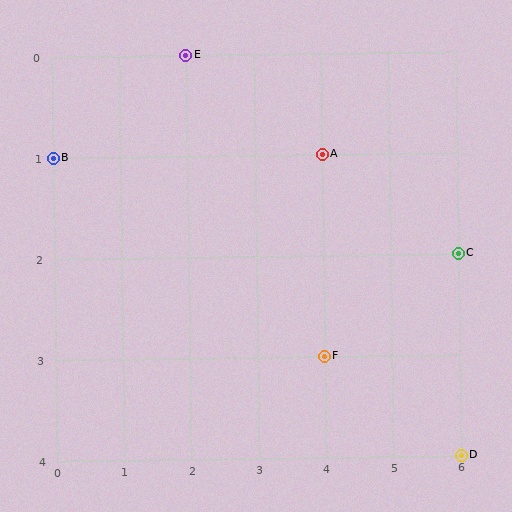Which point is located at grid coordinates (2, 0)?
Point E is at (2, 0).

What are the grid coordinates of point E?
Point E is at grid coordinates (2, 0).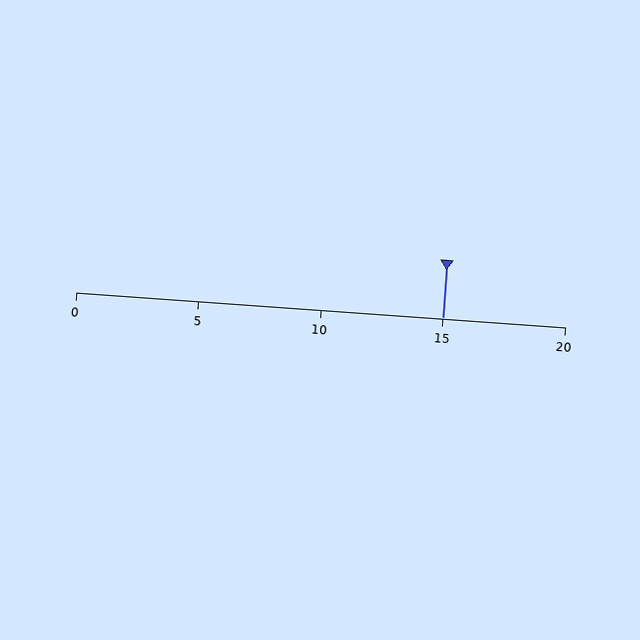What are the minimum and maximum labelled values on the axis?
The axis runs from 0 to 20.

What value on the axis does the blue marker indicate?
The marker indicates approximately 15.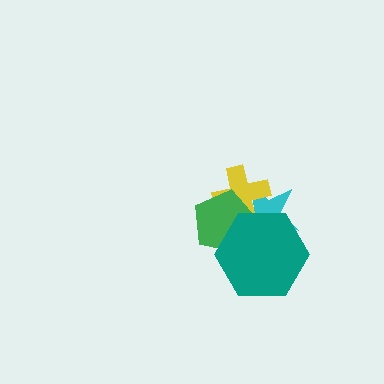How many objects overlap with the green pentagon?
3 objects overlap with the green pentagon.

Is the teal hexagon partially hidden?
No, no other shape covers it.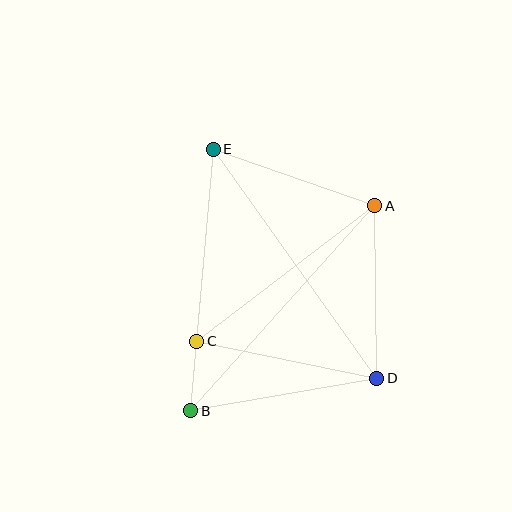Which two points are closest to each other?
Points B and C are closest to each other.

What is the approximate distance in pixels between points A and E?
The distance between A and E is approximately 171 pixels.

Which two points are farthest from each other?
Points D and E are farthest from each other.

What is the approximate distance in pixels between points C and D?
The distance between C and D is approximately 184 pixels.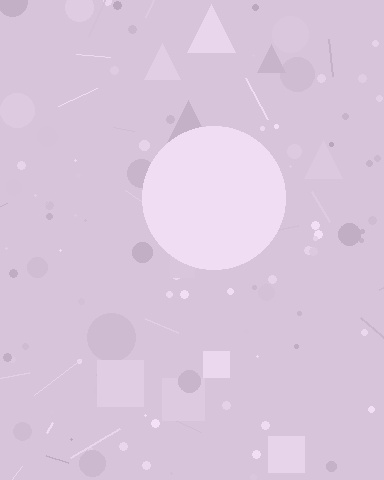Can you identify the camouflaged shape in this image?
The camouflaged shape is a circle.